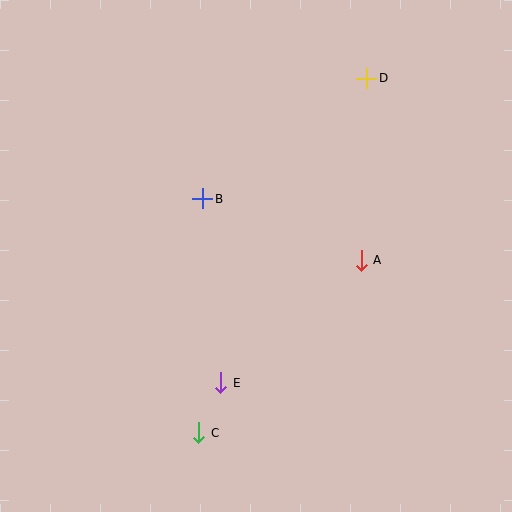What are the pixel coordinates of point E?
Point E is at (221, 383).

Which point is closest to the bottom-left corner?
Point C is closest to the bottom-left corner.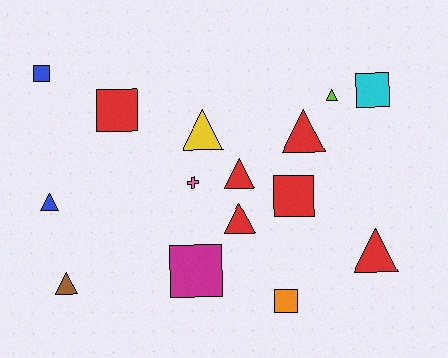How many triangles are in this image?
There are 8 triangles.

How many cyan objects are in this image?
There is 1 cyan object.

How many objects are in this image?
There are 15 objects.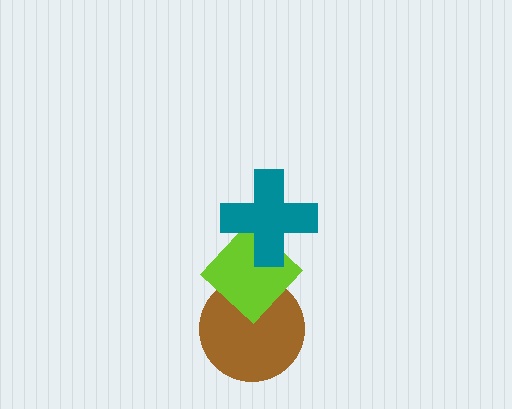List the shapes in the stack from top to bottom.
From top to bottom: the teal cross, the lime diamond, the brown circle.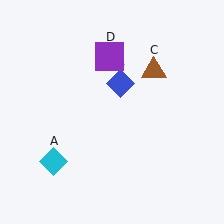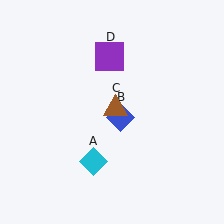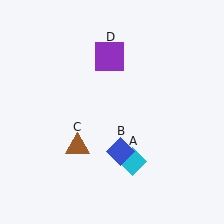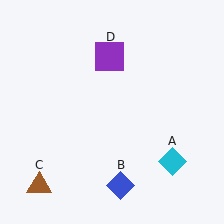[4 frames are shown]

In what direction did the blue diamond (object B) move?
The blue diamond (object B) moved down.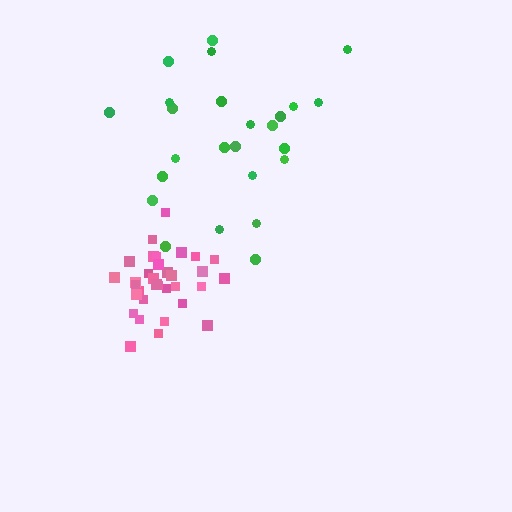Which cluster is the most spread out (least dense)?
Green.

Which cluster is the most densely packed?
Pink.